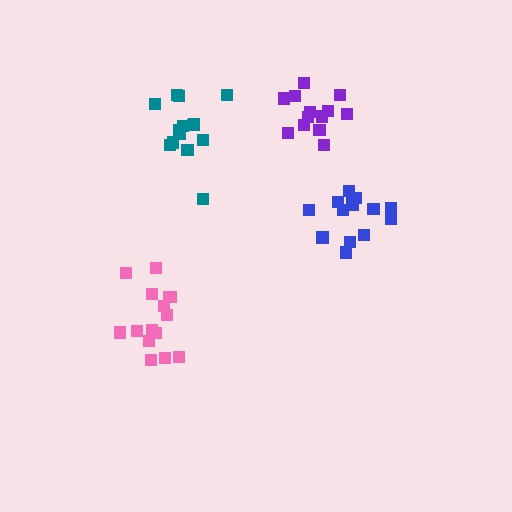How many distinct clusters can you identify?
There are 4 distinct clusters.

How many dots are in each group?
Group 1: 13 dots, Group 2: 14 dots, Group 3: 15 dots, Group 4: 14 dots (56 total).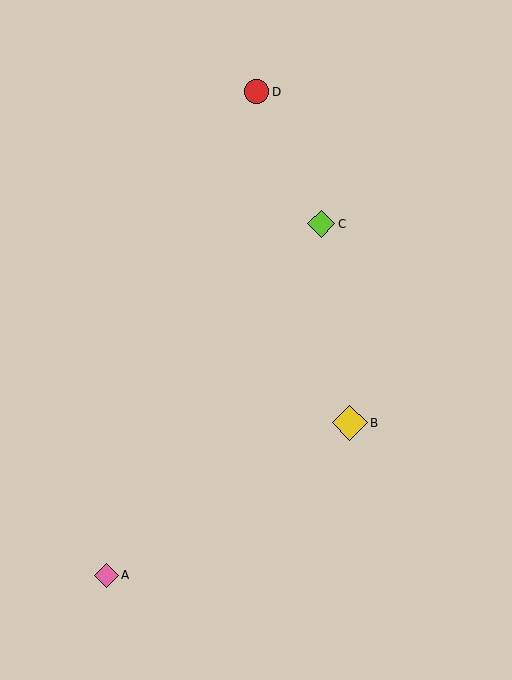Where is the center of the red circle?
The center of the red circle is at (257, 92).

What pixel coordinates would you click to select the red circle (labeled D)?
Click at (257, 92) to select the red circle D.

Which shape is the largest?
The yellow diamond (labeled B) is the largest.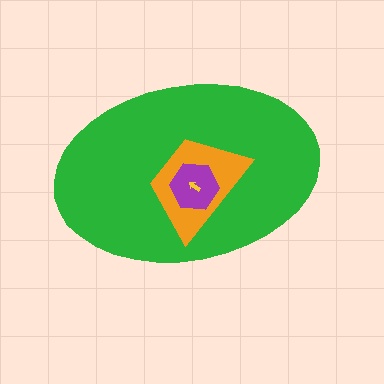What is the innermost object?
The yellow arrow.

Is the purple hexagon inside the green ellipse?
Yes.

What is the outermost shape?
The green ellipse.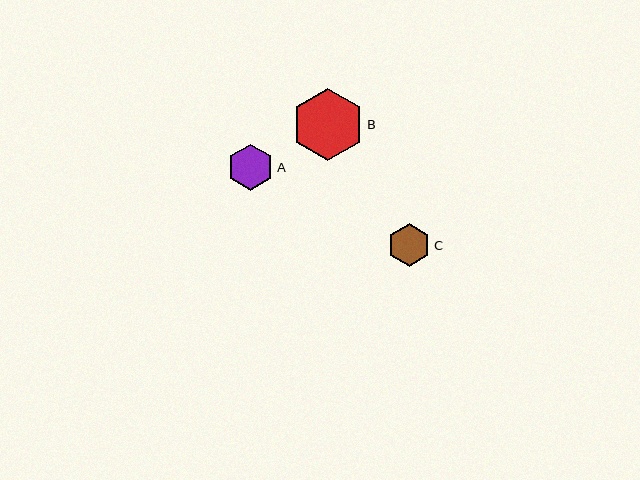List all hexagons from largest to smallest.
From largest to smallest: B, A, C.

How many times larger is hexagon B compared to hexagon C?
Hexagon B is approximately 1.7 times the size of hexagon C.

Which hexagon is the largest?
Hexagon B is the largest with a size of approximately 72 pixels.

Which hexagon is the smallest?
Hexagon C is the smallest with a size of approximately 43 pixels.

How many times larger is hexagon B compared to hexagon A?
Hexagon B is approximately 1.6 times the size of hexagon A.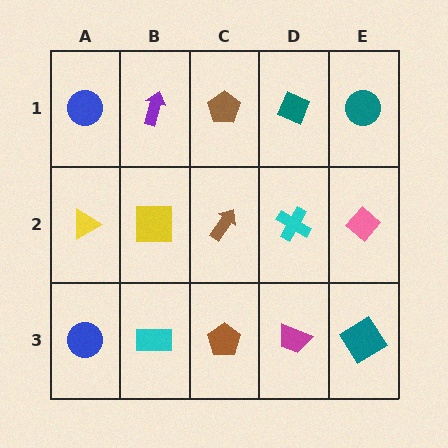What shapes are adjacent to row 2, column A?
A blue circle (row 1, column A), a blue circle (row 3, column A), a yellow square (row 2, column B).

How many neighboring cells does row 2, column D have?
4.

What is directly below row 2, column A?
A blue circle.